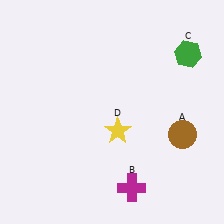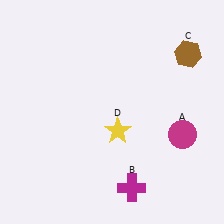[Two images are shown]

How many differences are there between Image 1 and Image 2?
There are 2 differences between the two images.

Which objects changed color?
A changed from brown to magenta. C changed from green to brown.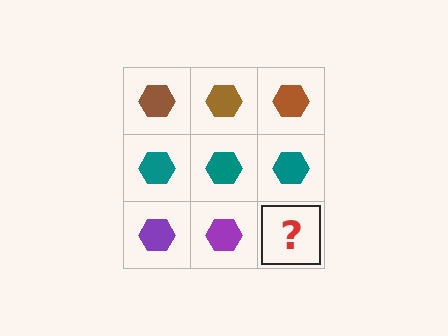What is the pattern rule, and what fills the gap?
The rule is that each row has a consistent color. The gap should be filled with a purple hexagon.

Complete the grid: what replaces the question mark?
The question mark should be replaced with a purple hexagon.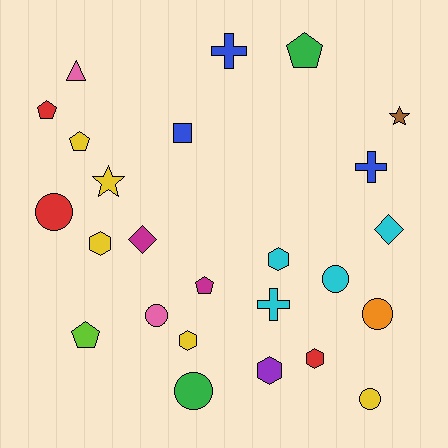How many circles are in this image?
There are 6 circles.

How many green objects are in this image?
There are 2 green objects.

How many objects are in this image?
There are 25 objects.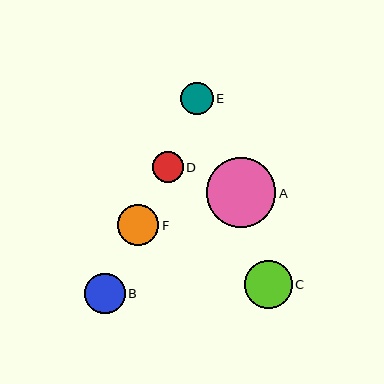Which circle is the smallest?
Circle D is the smallest with a size of approximately 30 pixels.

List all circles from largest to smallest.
From largest to smallest: A, C, F, B, E, D.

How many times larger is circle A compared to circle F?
Circle A is approximately 1.7 times the size of circle F.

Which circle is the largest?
Circle A is the largest with a size of approximately 70 pixels.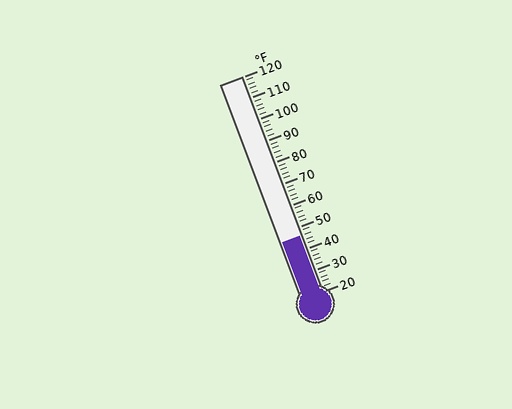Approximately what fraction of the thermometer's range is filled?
The thermometer is filled to approximately 25% of its range.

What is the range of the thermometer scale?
The thermometer scale ranges from 20°F to 120°F.